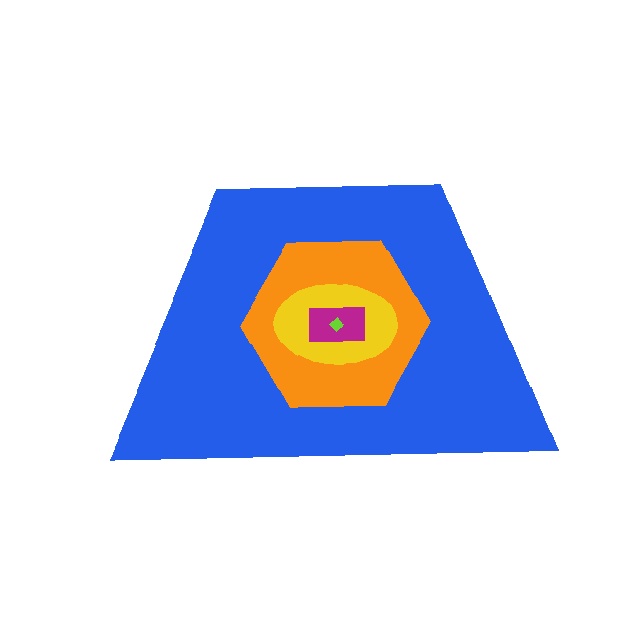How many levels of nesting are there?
5.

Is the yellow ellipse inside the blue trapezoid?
Yes.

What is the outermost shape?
The blue trapezoid.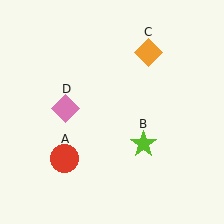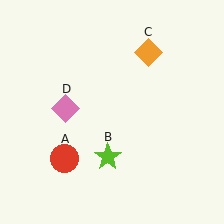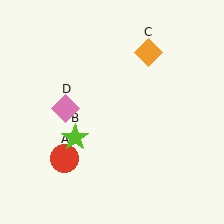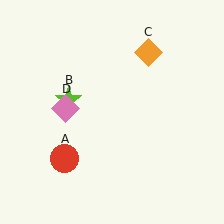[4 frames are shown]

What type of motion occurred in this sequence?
The lime star (object B) rotated clockwise around the center of the scene.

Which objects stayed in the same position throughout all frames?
Red circle (object A) and orange diamond (object C) and pink diamond (object D) remained stationary.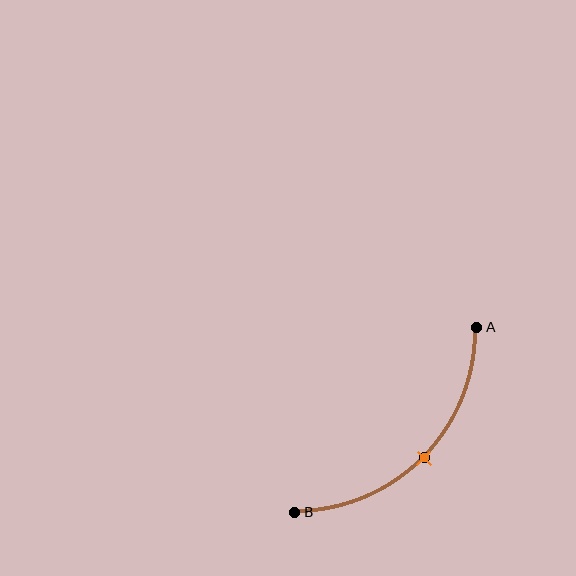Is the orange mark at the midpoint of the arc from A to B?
Yes. The orange mark lies on the arc at equal arc-length from both A and B — it is the arc midpoint.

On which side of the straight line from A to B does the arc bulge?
The arc bulges below and to the right of the straight line connecting A and B.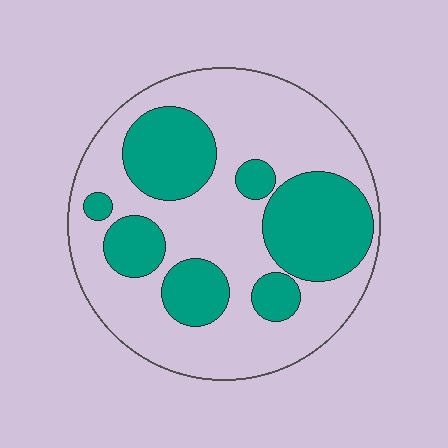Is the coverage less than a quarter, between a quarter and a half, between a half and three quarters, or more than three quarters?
Between a quarter and a half.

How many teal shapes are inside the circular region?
7.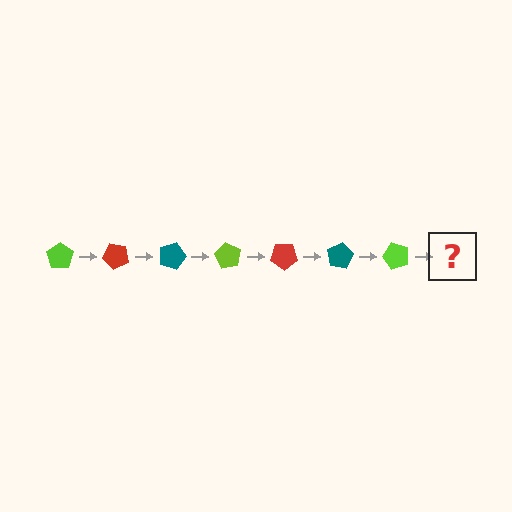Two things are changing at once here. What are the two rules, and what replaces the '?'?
The two rules are that it rotates 45 degrees each step and the color cycles through lime, red, and teal. The '?' should be a red pentagon, rotated 315 degrees from the start.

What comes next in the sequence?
The next element should be a red pentagon, rotated 315 degrees from the start.